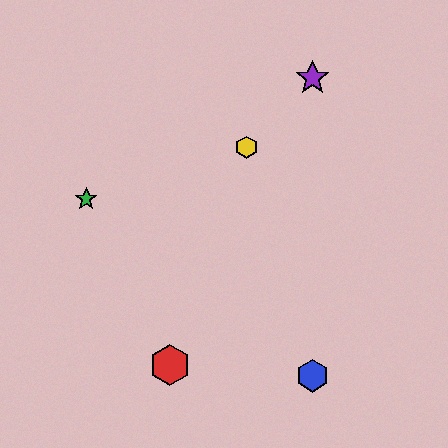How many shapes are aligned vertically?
2 shapes (the blue hexagon, the purple star) are aligned vertically.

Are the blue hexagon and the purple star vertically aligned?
Yes, both are at x≈312.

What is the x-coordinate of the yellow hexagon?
The yellow hexagon is at x≈247.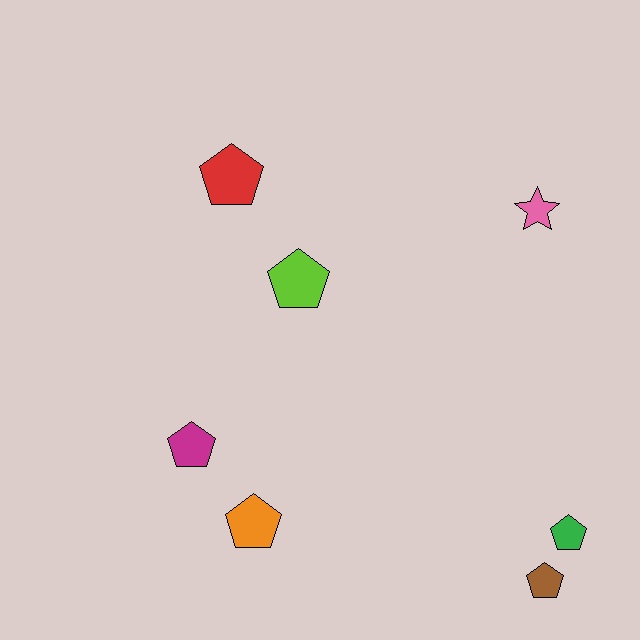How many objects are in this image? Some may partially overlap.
There are 7 objects.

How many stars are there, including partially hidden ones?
There is 1 star.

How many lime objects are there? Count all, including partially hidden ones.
There is 1 lime object.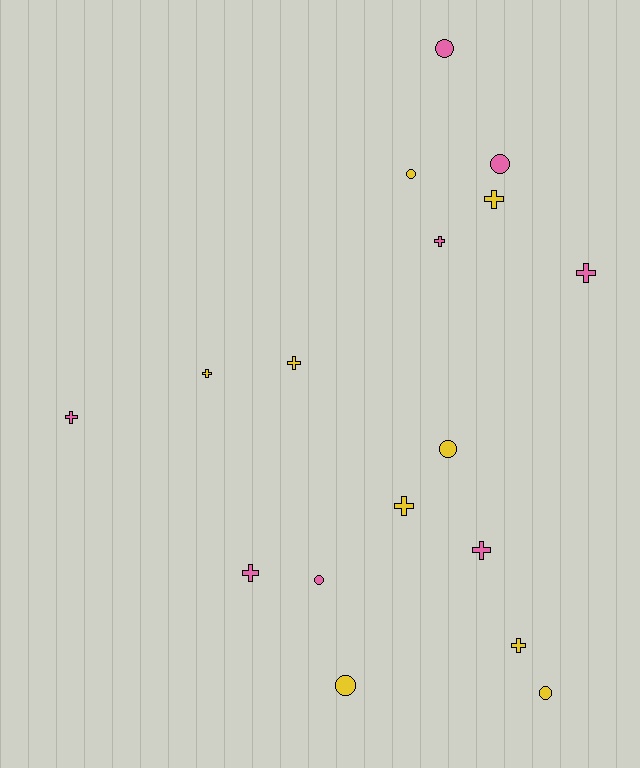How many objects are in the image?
There are 17 objects.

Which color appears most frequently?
Yellow, with 9 objects.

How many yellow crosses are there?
There are 5 yellow crosses.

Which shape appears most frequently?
Cross, with 10 objects.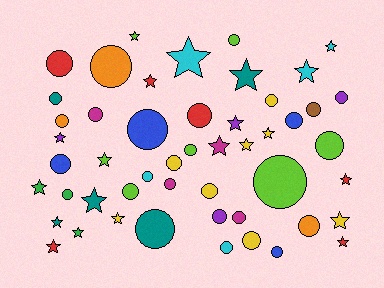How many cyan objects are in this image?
There are 5 cyan objects.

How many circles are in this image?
There are 29 circles.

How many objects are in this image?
There are 50 objects.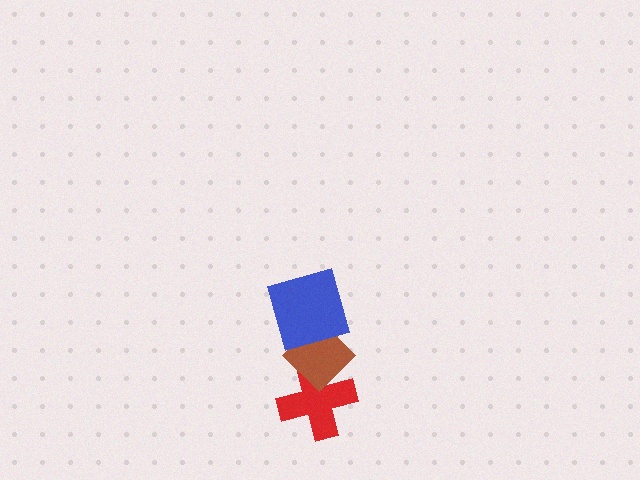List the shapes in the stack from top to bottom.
From top to bottom: the blue square, the brown diamond, the red cross.